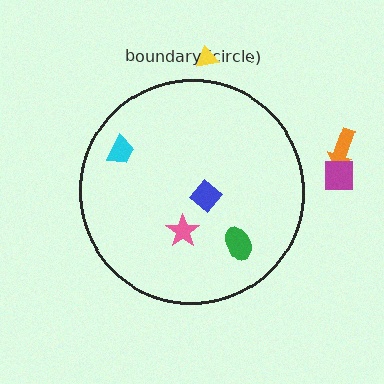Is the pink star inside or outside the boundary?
Inside.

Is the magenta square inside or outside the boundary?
Outside.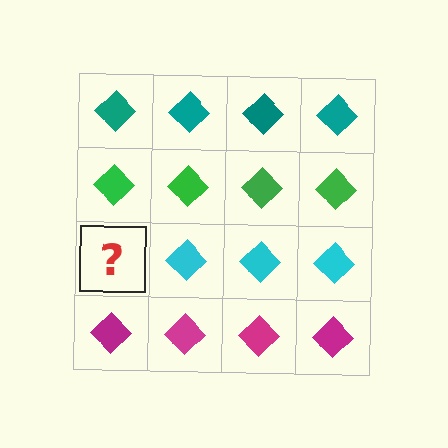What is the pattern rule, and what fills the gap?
The rule is that each row has a consistent color. The gap should be filled with a cyan diamond.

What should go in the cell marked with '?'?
The missing cell should contain a cyan diamond.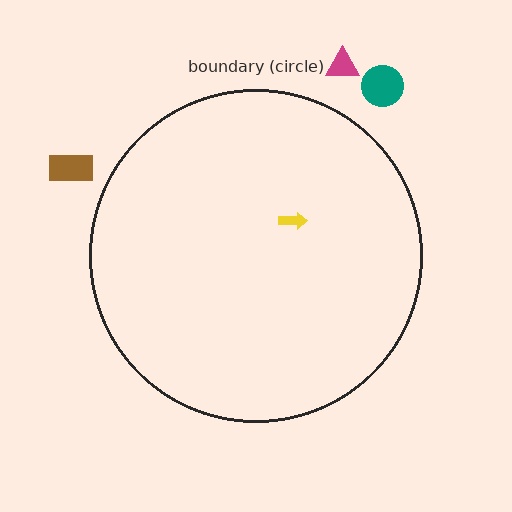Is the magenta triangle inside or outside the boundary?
Outside.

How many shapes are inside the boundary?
1 inside, 3 outside.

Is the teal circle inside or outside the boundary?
Outside.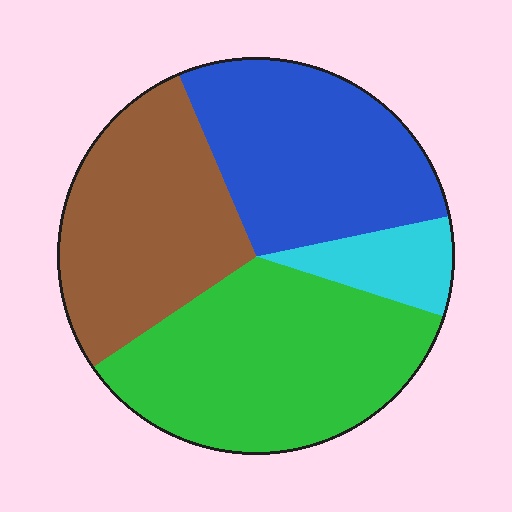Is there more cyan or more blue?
Blue.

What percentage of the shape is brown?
Brown covers 28% of the shape.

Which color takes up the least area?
Cyan, at roughly 10%.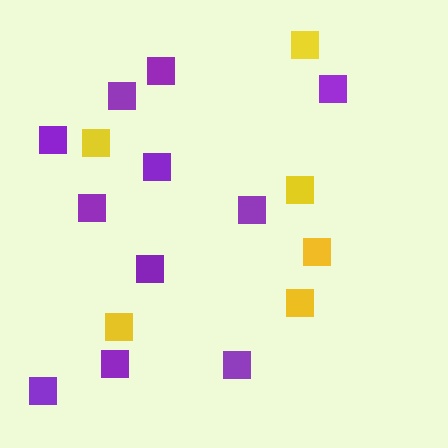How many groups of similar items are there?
There are 2 groups: one group of purple squares (11) and one group of yellow squares (6).